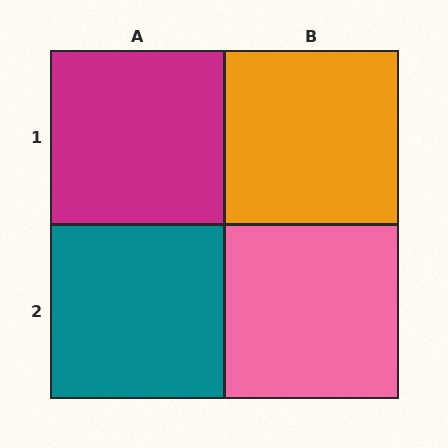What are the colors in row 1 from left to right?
Magenta, orange.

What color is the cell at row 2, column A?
Teal.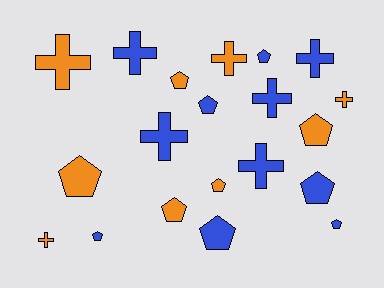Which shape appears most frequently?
Pentagon, with 11 objects.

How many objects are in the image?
There are 20 objects.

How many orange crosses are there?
There are 4 orange crosses.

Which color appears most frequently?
Blue, with 11 objects.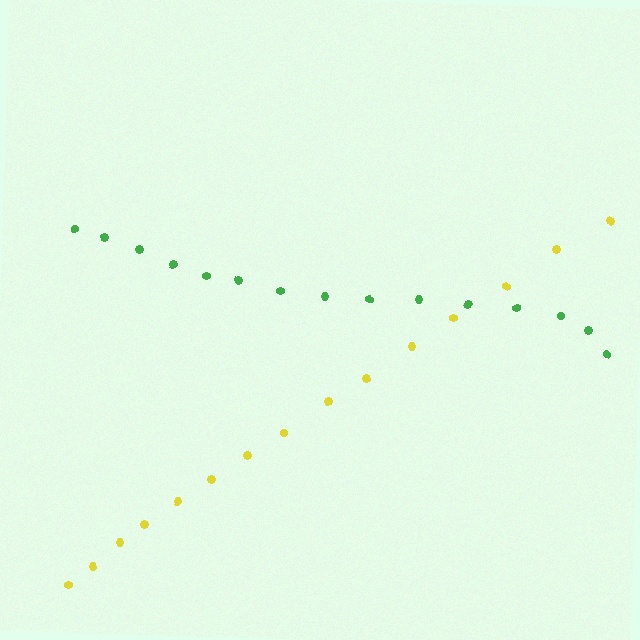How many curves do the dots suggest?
There are 2 distinct paths.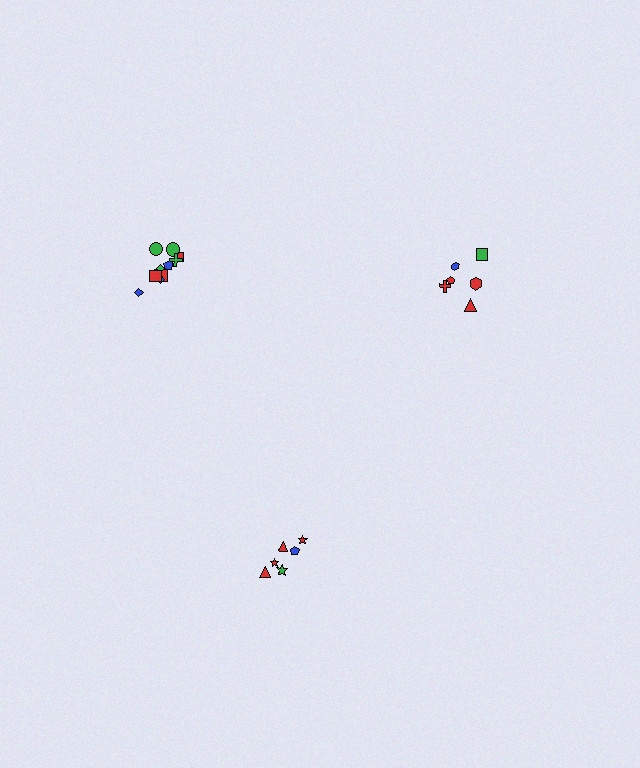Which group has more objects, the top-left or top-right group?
The top-left group.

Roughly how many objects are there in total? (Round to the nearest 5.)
Roughly 20 objects in total.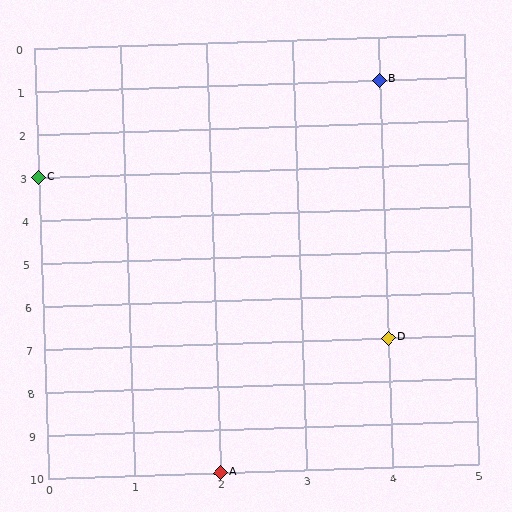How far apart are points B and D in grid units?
Points B and D are 6 rows apart.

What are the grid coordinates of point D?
Point D is at grid coordinates (4, 7).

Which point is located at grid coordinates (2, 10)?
Point A is at (2, 10).